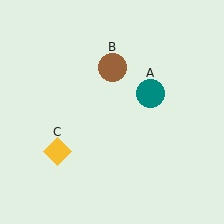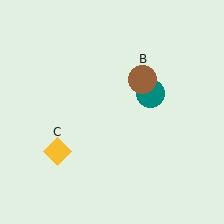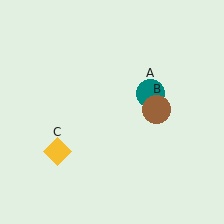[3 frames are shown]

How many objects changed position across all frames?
1 object changed position: brown circle (object B).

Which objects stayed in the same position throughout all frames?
Teal circle (object A) and yellow diamond (object C) remained stationary.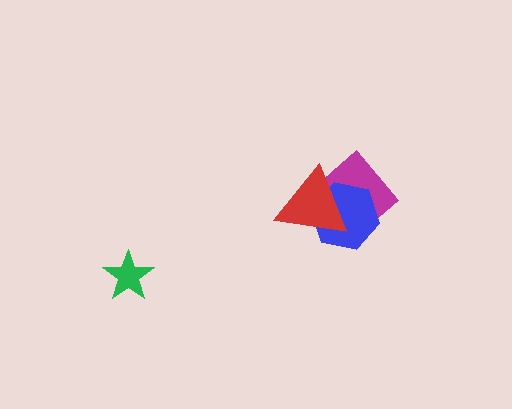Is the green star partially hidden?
No, no other shape covers it.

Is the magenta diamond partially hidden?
Yes, it is partially covered by another shape.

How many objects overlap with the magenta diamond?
2 objects overlap with the magenta diamond.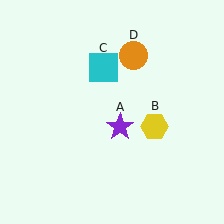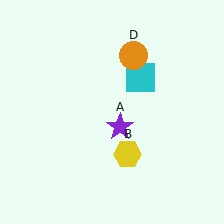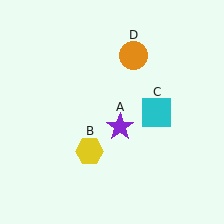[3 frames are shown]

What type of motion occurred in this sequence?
The yellow hexagon (object B), cyan square (object C) rotated clockwise around the center of the scene.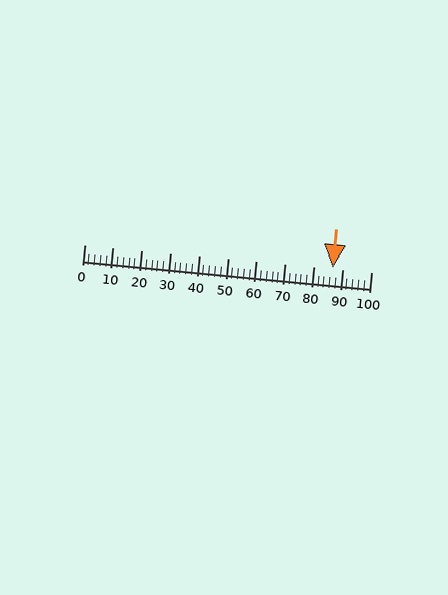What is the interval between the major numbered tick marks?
The major tick marks are spaced 10 units apart.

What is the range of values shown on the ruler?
The ruler shows values from 0 to 100.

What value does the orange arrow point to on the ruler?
The orange arrow points to approximately 87.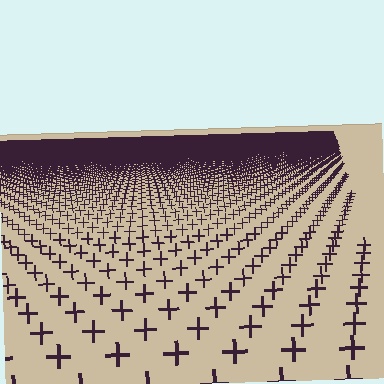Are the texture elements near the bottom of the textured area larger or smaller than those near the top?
Larger. Near the bottom, elements are closer to the viewer and appear at a bigger on-screen size.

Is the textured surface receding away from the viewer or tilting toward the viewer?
The surface is receding away from the viewer. Texture elements get smaller and denser toward the top.